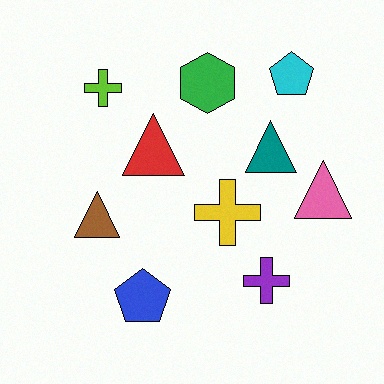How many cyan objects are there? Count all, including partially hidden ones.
There is 1 cyan object.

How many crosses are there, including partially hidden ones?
There are 3 crosses.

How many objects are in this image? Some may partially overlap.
There are 10 objects.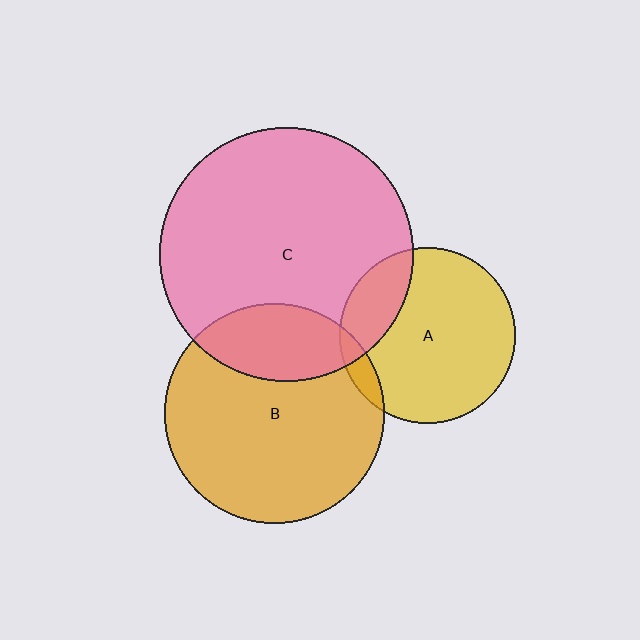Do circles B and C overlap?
Yes.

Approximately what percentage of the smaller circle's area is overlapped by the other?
Approximately 25%.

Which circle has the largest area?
Circle C (pink).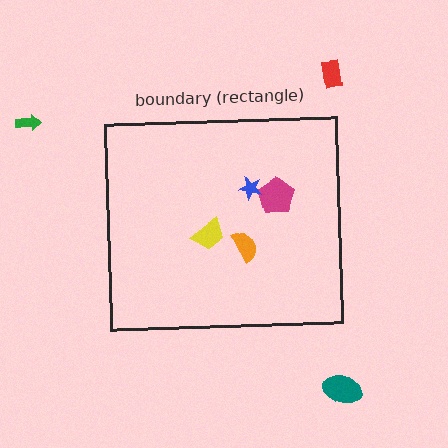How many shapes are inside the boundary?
4 inside, 3 outside.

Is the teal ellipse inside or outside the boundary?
Outside.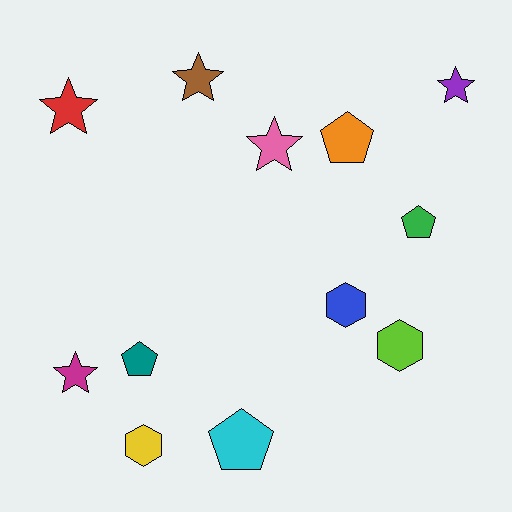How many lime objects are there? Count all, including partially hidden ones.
There is 1 lime object.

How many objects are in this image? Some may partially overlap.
There are 12 objects.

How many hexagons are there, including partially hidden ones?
There are 3 hexagons.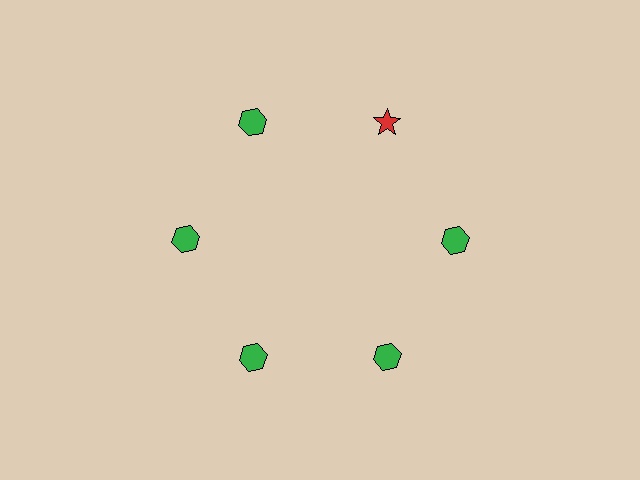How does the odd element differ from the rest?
It differs in both color (red instead of green) and shape (star instead of hexagon).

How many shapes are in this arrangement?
There are 6 shapes arranged in a ring pattern.